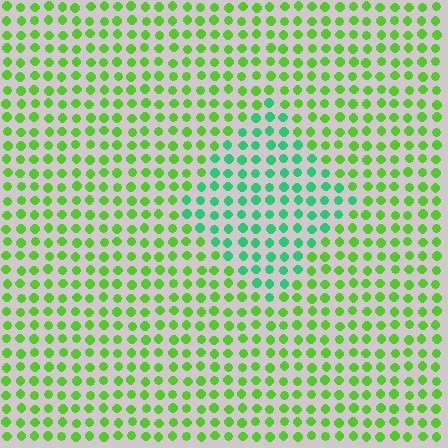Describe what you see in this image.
The image is filled with small lime elements in a uniform arrangement. A diamond-shaped region is visible where the elements are tinted to a slightly different hue, forming a subtle color boundary.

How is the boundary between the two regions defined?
The boundary is defined purely by a slight shift in hue (about 42 degrees). Spacing, size, and orientation are identical on both sides.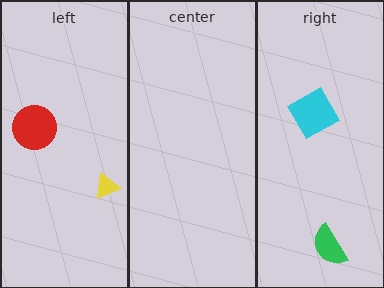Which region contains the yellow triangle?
The left region.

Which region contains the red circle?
The left region.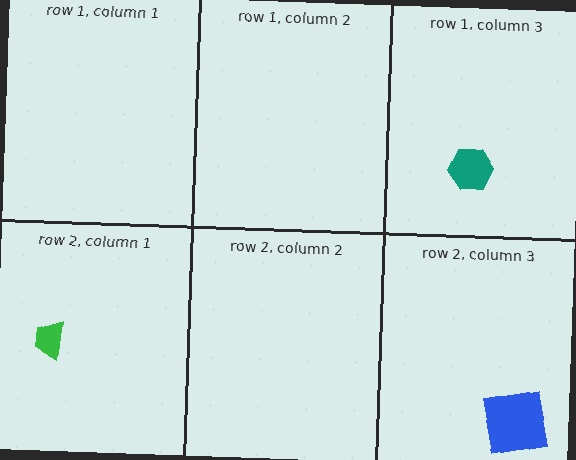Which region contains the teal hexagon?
The row 1, column 3 region.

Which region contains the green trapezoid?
The row 2, column 1 region.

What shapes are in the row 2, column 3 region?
The blue square.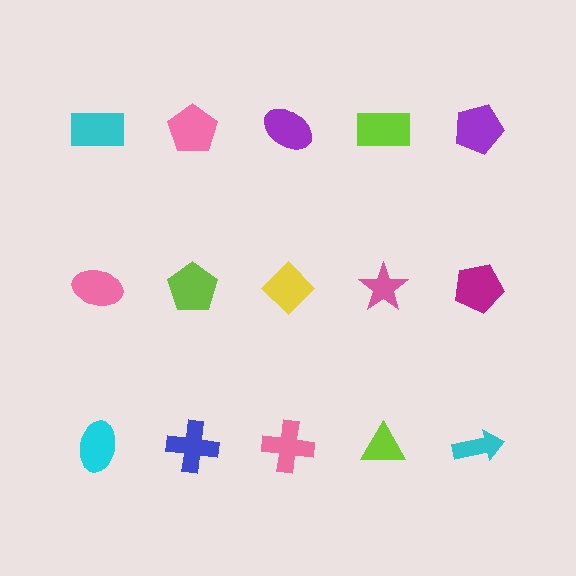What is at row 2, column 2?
A lime pentagon.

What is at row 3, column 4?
A lime triangle.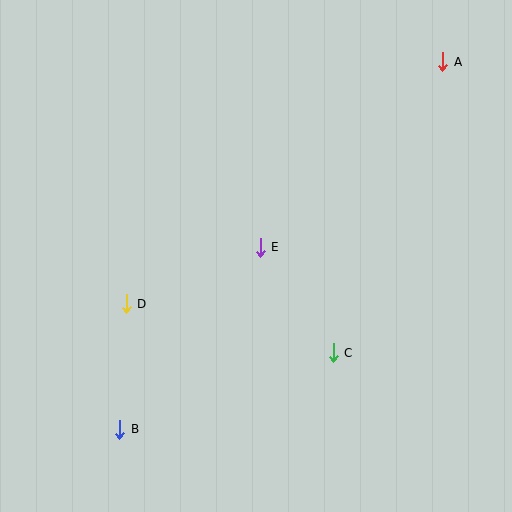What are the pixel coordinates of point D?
Point D is at (126, 304).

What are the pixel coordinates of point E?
Point E is at (260, 247).